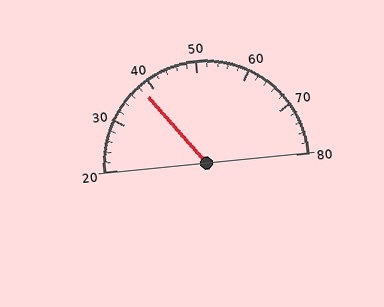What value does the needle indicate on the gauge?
The needle indicates approximately 38.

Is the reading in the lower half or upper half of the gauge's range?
The reading is in the lower half of the range (20 to 80).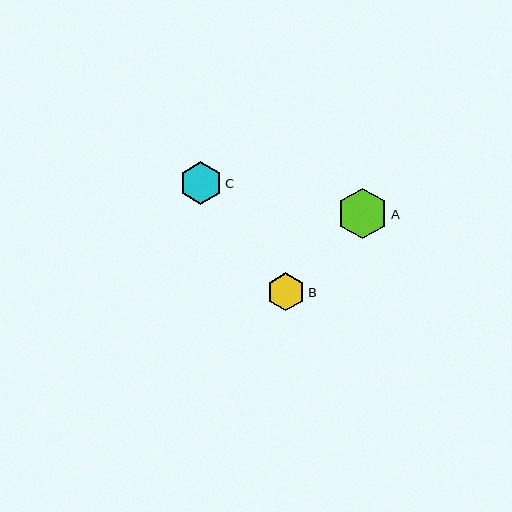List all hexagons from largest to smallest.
From largest to smallest: A, C, B.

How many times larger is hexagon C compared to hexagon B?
Hexagon C is approximately 1.1 times the size of hexagon B.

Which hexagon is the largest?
Hexagon A is the largest with a size of approximately 51 pixels.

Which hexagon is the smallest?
Hexagon B is the smallest with a size of approximately 38 pixels.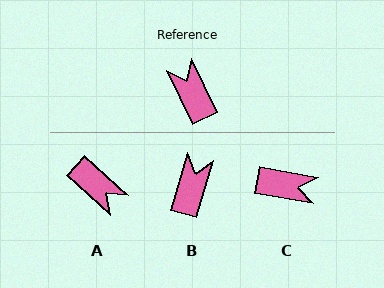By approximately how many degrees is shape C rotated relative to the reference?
Approximately 126 degrees clockwise.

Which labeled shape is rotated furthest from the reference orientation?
A, about 158 degrees away.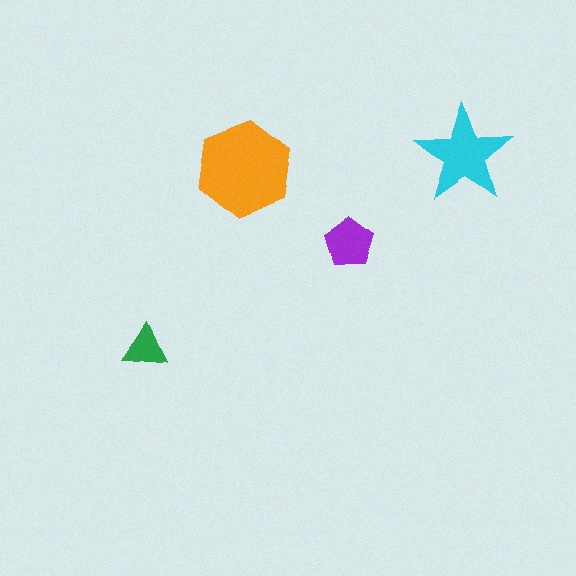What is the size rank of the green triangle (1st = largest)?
4th.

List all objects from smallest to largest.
The green triangle, the purple pentagon, the cyan star, the orange hexagon.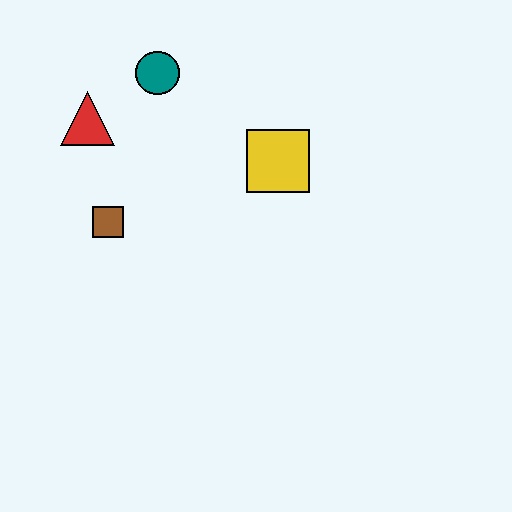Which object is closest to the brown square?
The red triangle is closest to the brown square.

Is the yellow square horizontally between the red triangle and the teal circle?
No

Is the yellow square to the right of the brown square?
Yes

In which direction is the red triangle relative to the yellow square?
The red triangle is to the left of the yellow square.